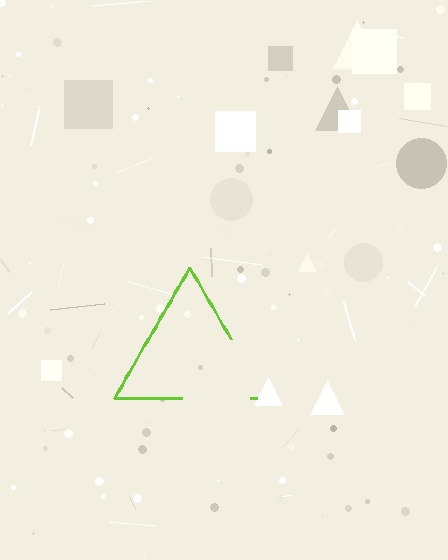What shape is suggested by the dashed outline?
The dashed outline suggests a triangle.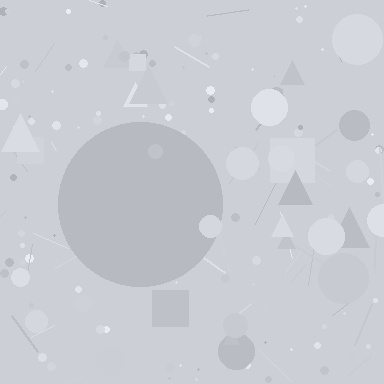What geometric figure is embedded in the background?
A circle is embedded in the background.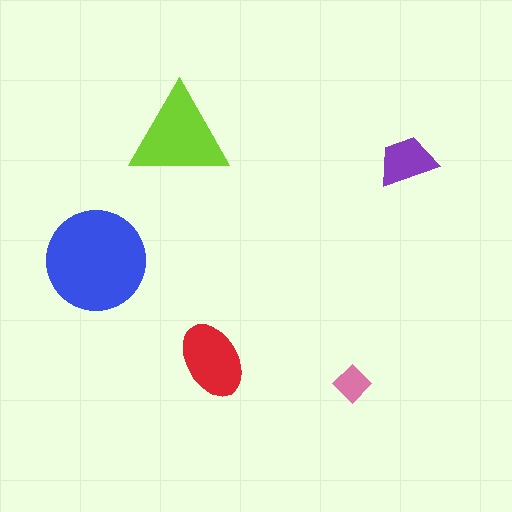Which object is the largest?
The blue circle.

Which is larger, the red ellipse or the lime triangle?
The lime triangle.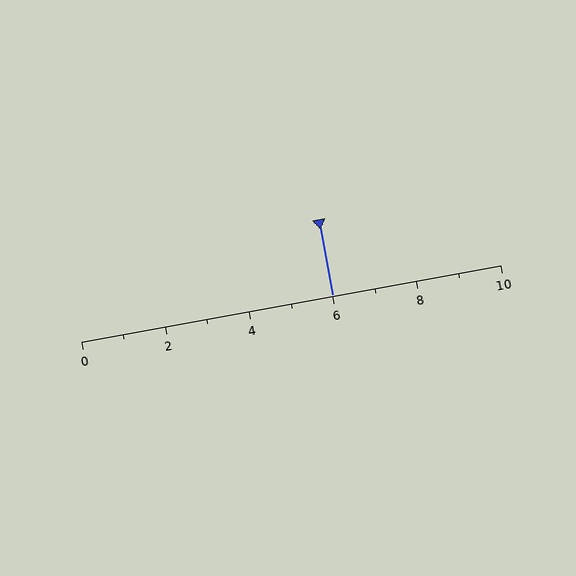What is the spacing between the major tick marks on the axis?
The major ticks are spaced 2 apart.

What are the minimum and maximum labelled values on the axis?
The axis runs from 0 to 10.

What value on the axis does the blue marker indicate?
The marker indicates approximately 6.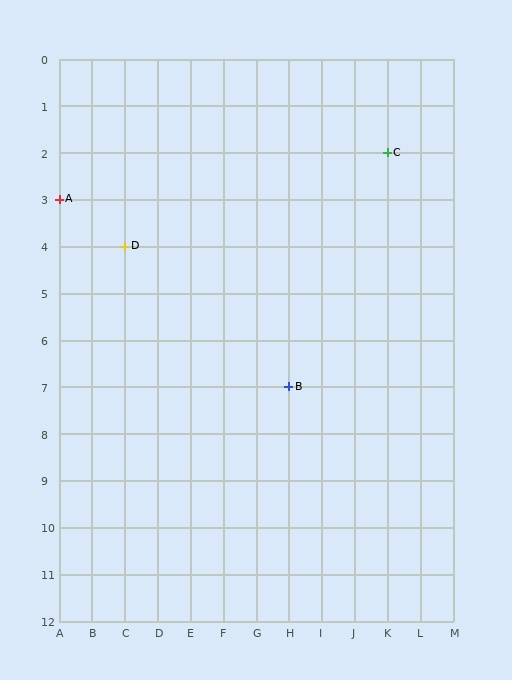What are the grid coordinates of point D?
Point D is at grid coordinates (C, 4).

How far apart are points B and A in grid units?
Points B and A are 7 columns and 4 rows apart (about 8.1 grid units diagonally).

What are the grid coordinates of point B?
Point B is at grid coordinates (H, 7).